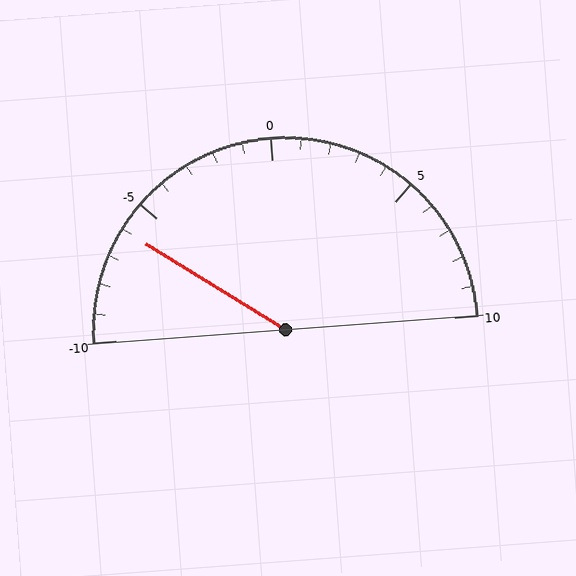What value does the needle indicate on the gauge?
The needle indicates approximately -6.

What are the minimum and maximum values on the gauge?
The gauge ranges from -10 to 10.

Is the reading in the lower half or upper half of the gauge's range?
The reading is in the lower half of the range (-10 to 10).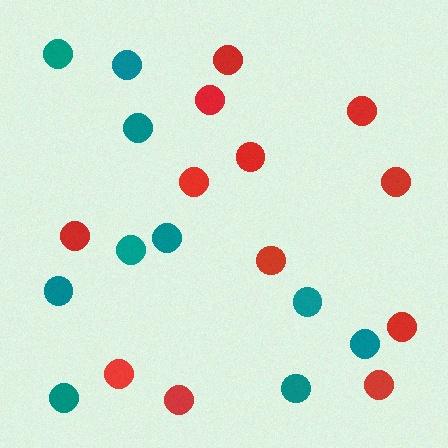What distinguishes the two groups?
There are 2 groups: one group of teal circles (10) and one group of red circles (12).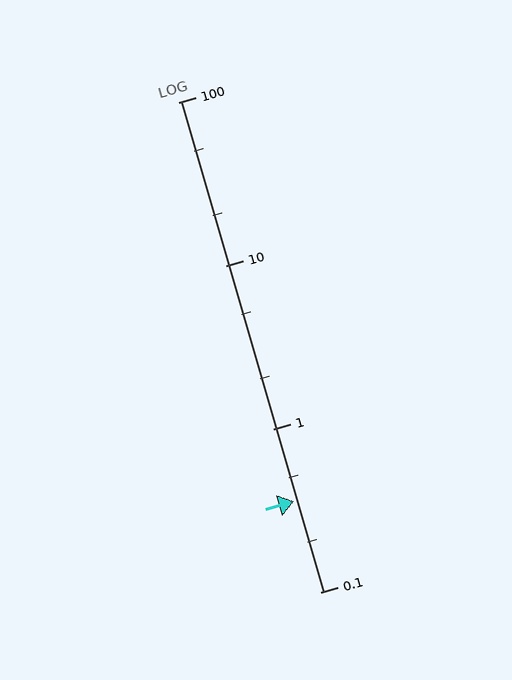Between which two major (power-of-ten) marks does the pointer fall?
The pointer is between 0.1 and 1.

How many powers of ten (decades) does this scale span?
The scale spans 3 decades, from 0.1 to 100.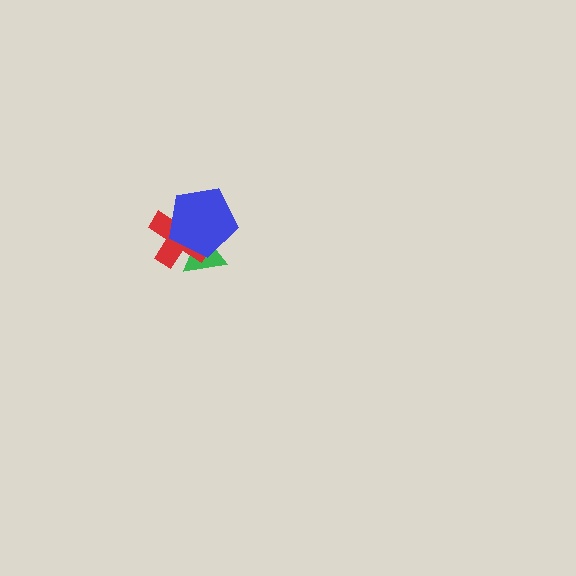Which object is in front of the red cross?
The blue pentagon is in front of the red cross.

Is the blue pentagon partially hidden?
No, no other shape covers it.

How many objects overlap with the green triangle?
2 objects overlap with the green triangle.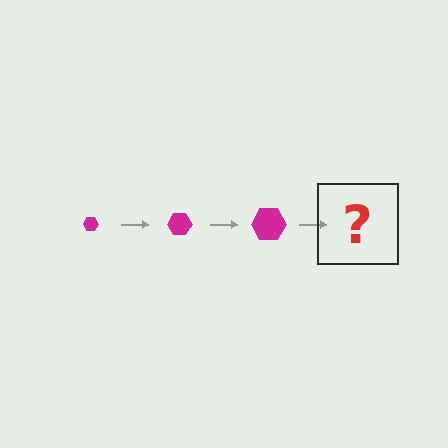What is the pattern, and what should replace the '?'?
The pattern is that the hexagon gets progressively larger each step. The '?' should be a magenta hexagon, larger than the previous one.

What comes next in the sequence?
The next element should be a magenta hexagon, larger than the previous one.